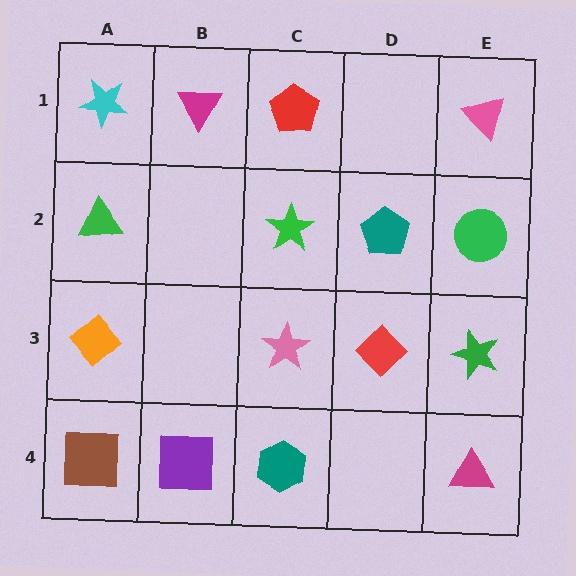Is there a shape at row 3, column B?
No, that cell is empty.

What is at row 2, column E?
A green circle.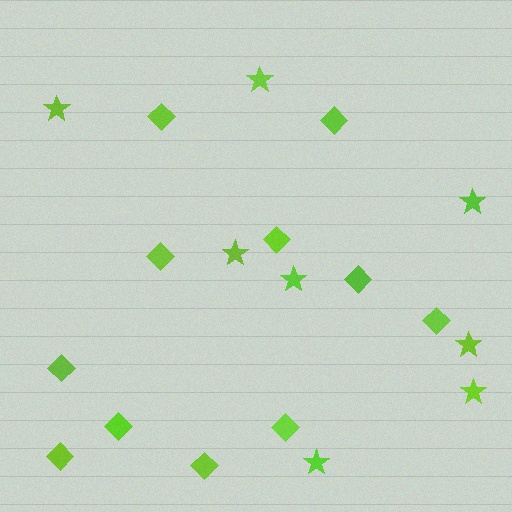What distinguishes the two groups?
There are 2 groups: one group of stars (8) and one group of diamonds (11).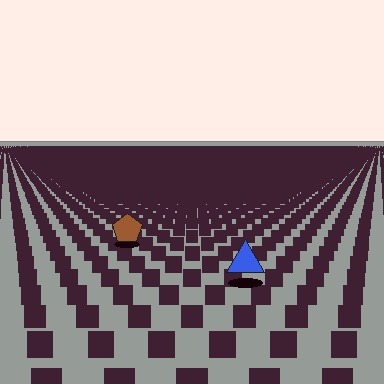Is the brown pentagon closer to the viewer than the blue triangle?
No. The blue triangle is closer — you can tell from the texture gradient: the ground texture is coarser near it.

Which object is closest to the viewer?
The blue triangle is closest. The texture marks near it are larger and more spread out.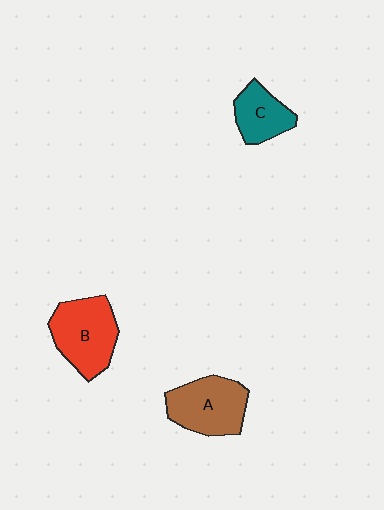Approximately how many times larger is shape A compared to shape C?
Approximately 1.5 times.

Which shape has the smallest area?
Shape C (teal).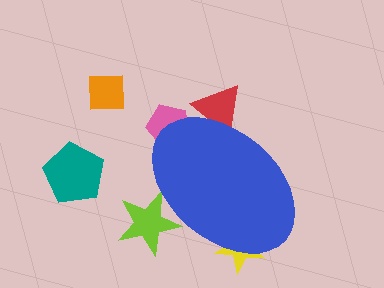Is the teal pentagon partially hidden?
No, the teal pentagon is fully visible.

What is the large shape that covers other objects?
A blue ellipse.